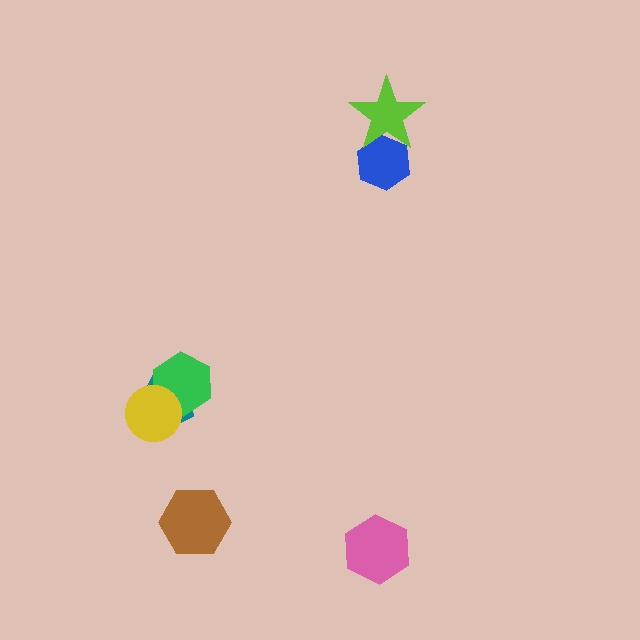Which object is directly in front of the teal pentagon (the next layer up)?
The green hexagon is directly in front of the teal pentagon.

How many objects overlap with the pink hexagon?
0 objects overlap with the pink hexagon.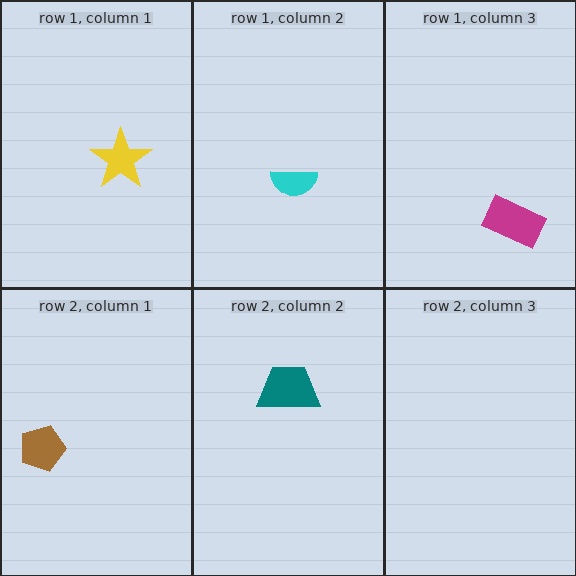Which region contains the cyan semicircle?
The row 1, column 2 region.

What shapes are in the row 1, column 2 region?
The cyan semicircle.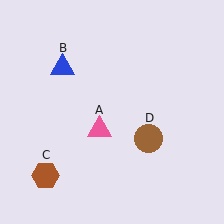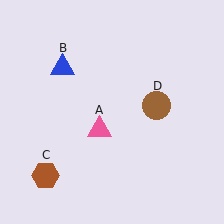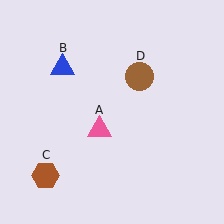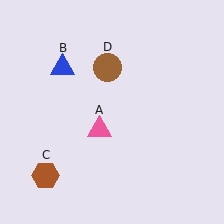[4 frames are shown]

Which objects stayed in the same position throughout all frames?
Pink triangle (object A) and blue triangle (object B) and brown hexagon (object C) remained stationary.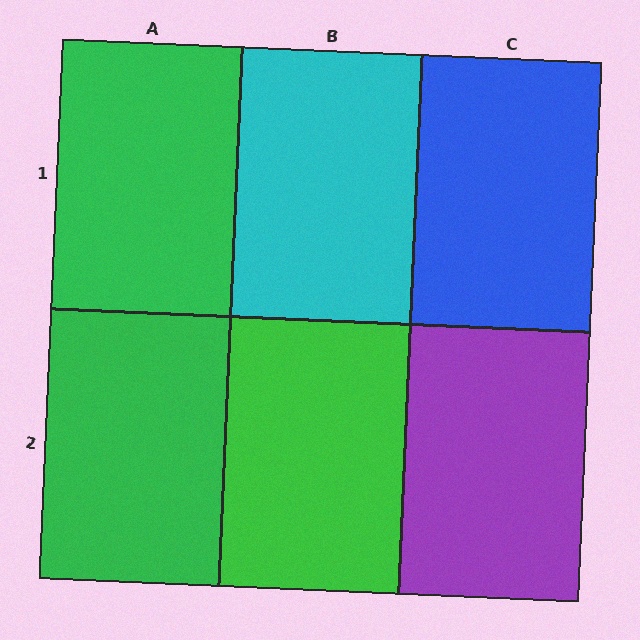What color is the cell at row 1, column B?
Cyan.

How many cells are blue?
1 cell is blue.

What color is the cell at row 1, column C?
Blue.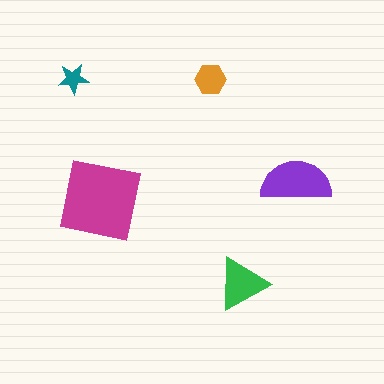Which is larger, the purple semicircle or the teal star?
The purple semicircle.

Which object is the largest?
The magenta square.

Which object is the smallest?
The teal star.